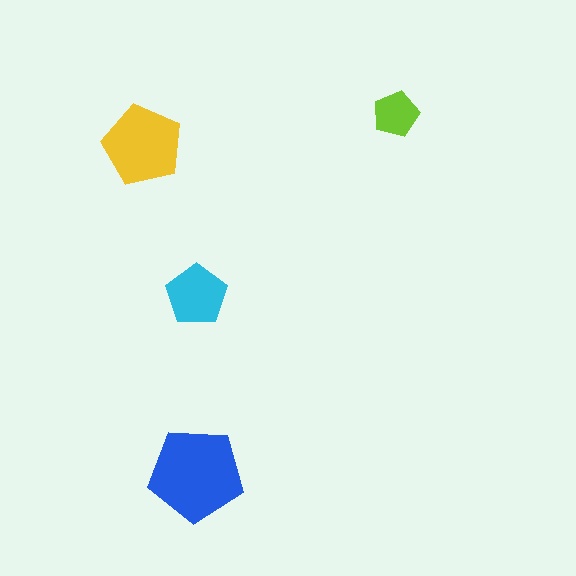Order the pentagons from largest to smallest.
the blue one, the yellow one, the cyan one, the lime one.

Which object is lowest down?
The blue pentagon is bottommost.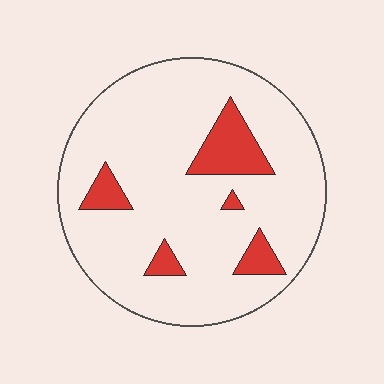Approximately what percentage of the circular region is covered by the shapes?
Approximately 15%.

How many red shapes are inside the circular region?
5.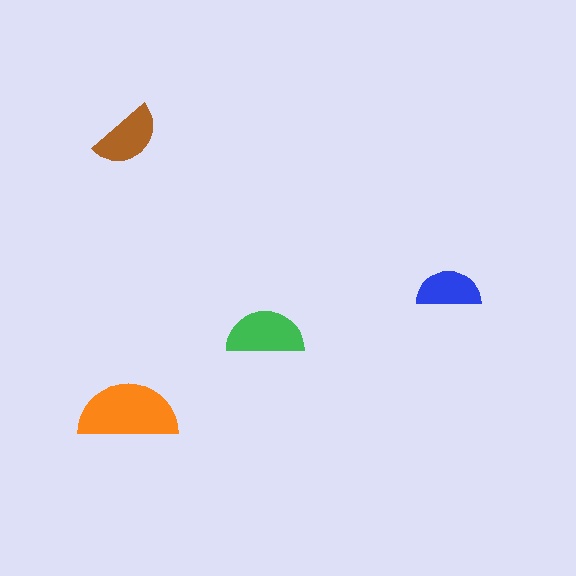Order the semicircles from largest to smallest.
the orange one, the green one, the brown one, the blue one.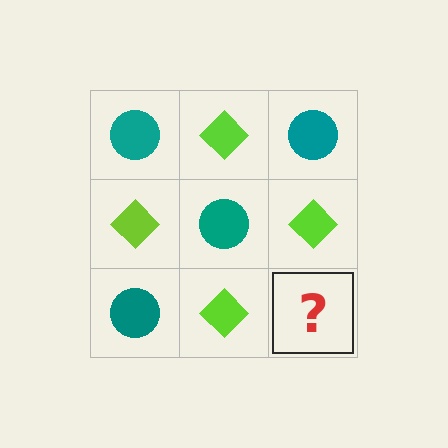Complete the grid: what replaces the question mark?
The question mark should be replaced with a teal circle.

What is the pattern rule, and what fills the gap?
The rule is that it alternates teal circle and lime diamond in a checkerboard pattern. The gap should be filled with a teal circle.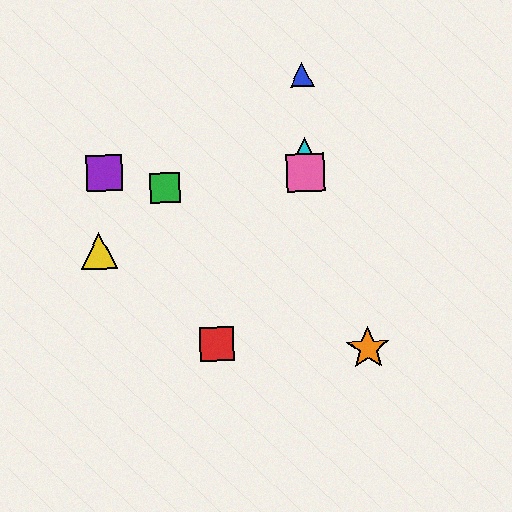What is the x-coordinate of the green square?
The green square is at x≈165.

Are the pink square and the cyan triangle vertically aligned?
Yes, both are at x≈306.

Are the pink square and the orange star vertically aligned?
No, the pink square is at x≈306 and the orange star is at x≈368.